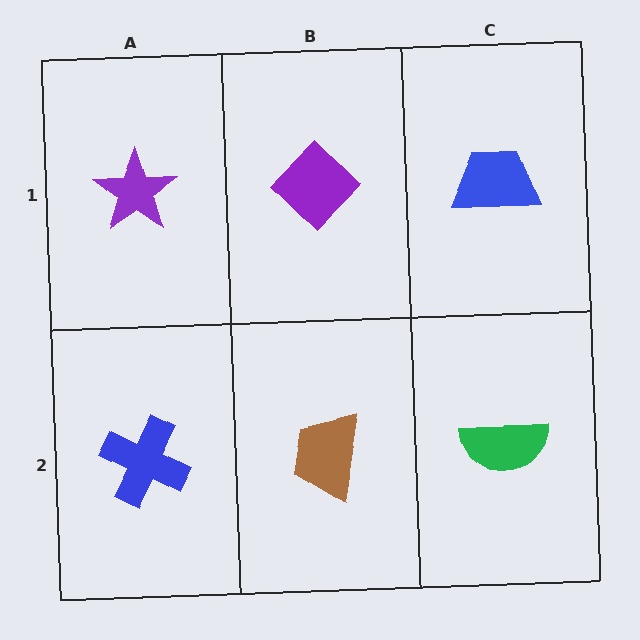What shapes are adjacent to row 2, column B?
A purple diamond (row 1, column B), a blue cross (row 2, column A), a green semicircle (row 2, column C).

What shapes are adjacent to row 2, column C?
A blue trapezoid (row 1, column C), a brown trapezoid (row 2, column B).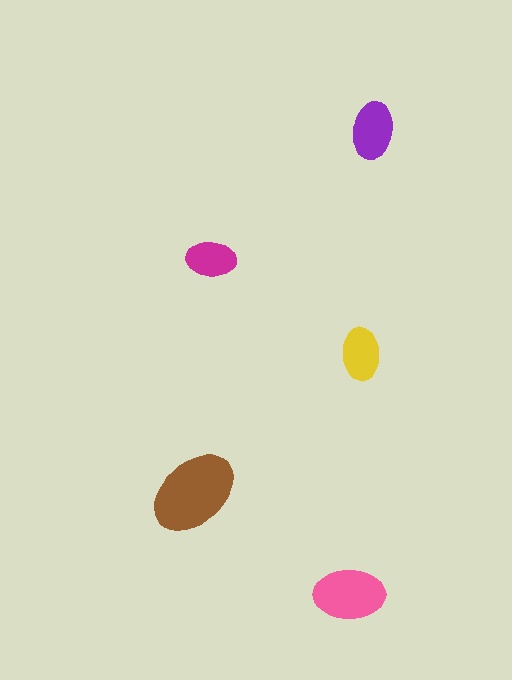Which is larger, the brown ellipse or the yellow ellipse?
The brown one.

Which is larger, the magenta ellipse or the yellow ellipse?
The yellow one.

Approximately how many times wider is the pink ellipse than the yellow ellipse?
About 1.5 times wider.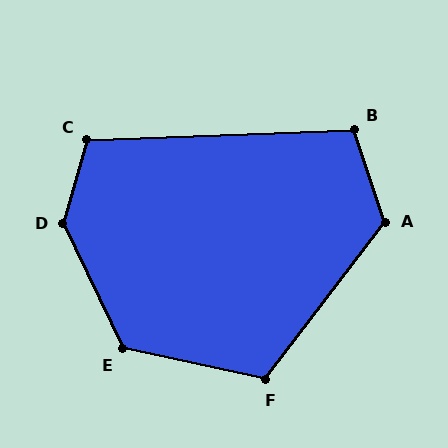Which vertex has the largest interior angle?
D, at approximately 139 degrees.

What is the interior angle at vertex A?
Approximately 124 degrees (obtuse).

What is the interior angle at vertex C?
Approximately 108 degrees (obtuse).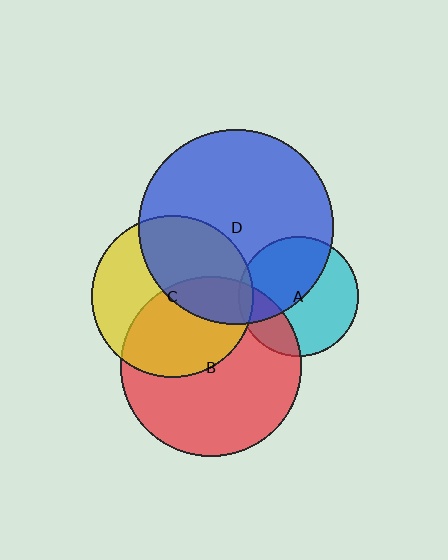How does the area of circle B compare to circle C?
Approximately 1.3 times.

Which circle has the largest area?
Circle D (blue).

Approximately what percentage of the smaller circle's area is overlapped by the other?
Approximately 15%.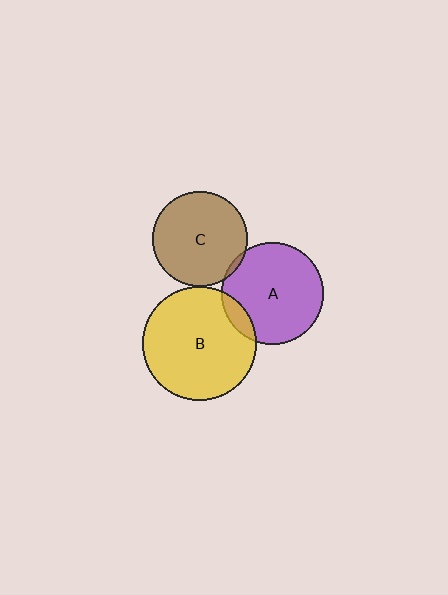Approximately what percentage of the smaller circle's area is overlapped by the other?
Approximately 5%.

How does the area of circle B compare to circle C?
Approximately 1.4 times.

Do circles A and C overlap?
Yes.